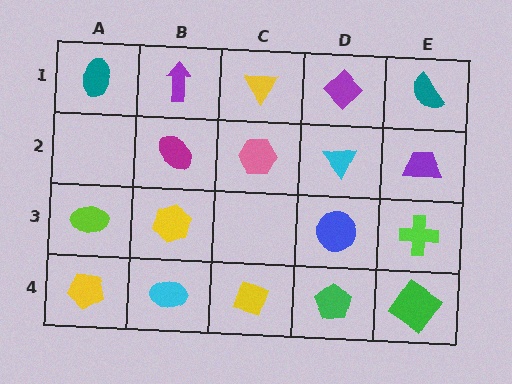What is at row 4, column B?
A cyan ellipse.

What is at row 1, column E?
A teal semicircle.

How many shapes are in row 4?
5 shapes.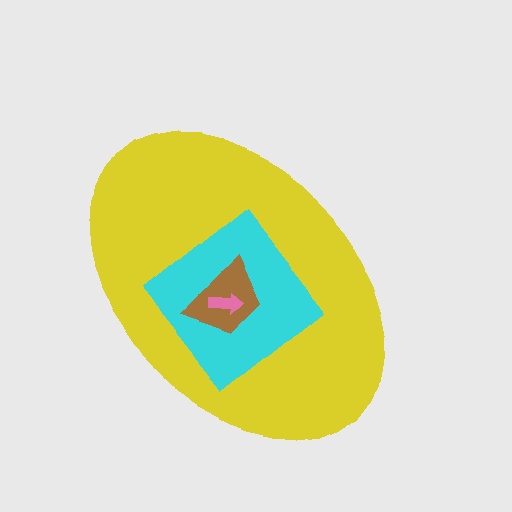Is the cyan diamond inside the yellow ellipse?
Yes.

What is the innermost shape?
The pink arrow.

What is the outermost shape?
The yellow ellipse.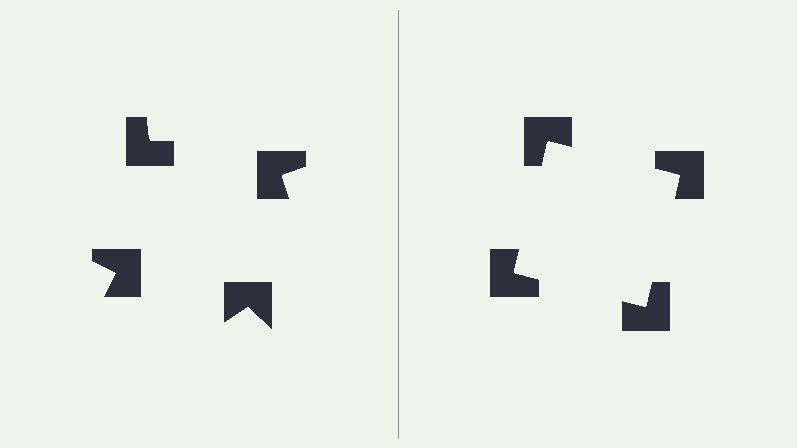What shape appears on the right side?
An illusory square.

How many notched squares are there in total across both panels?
8 — 4 on each side.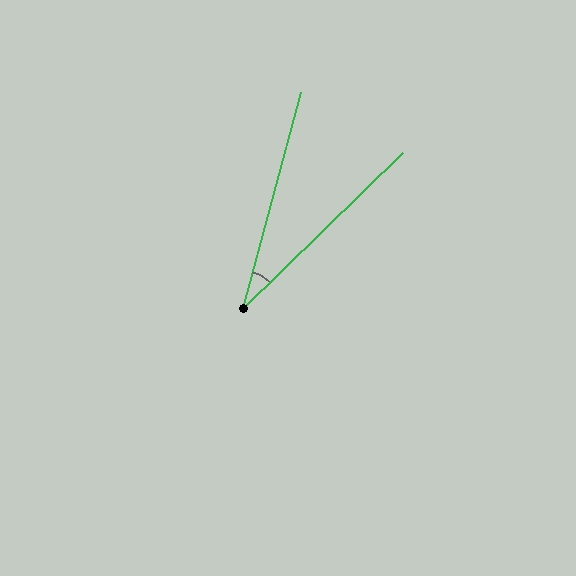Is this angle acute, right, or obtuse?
It is acute.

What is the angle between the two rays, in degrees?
Approximately 31 degrees.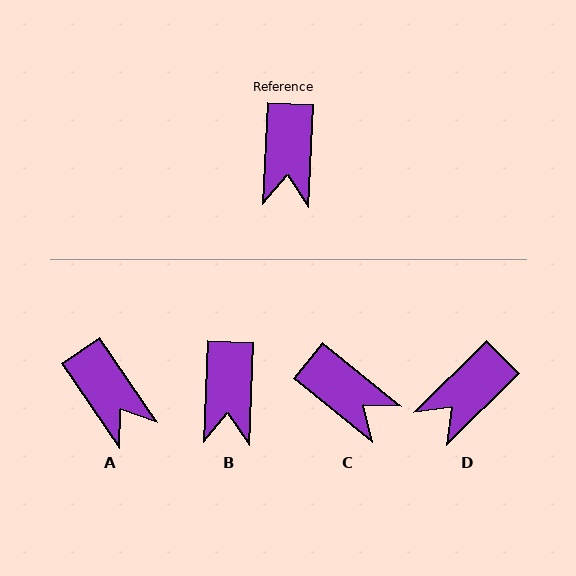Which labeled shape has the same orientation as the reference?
B.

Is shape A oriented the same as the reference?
No, it is off by about 37 degrees.